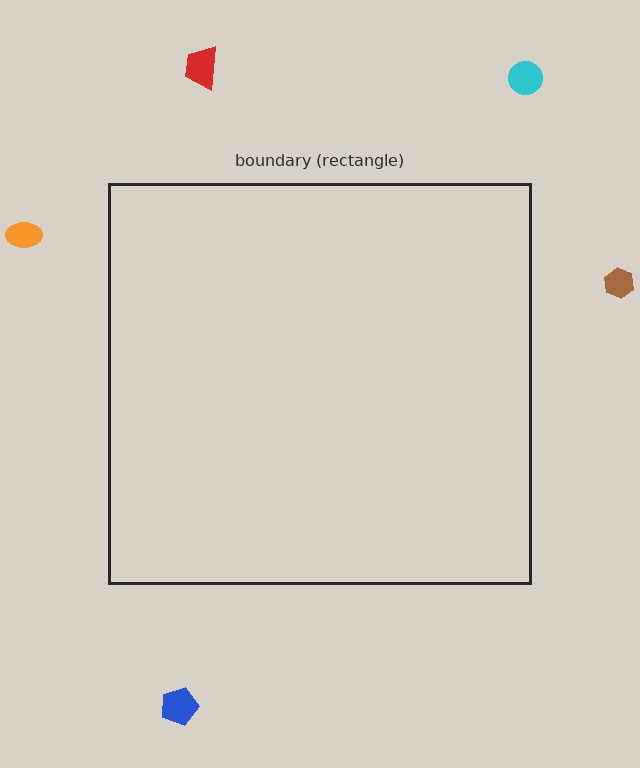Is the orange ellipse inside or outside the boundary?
Outside.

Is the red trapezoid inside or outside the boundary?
Outside.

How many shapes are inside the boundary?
0 inside, 5 outside.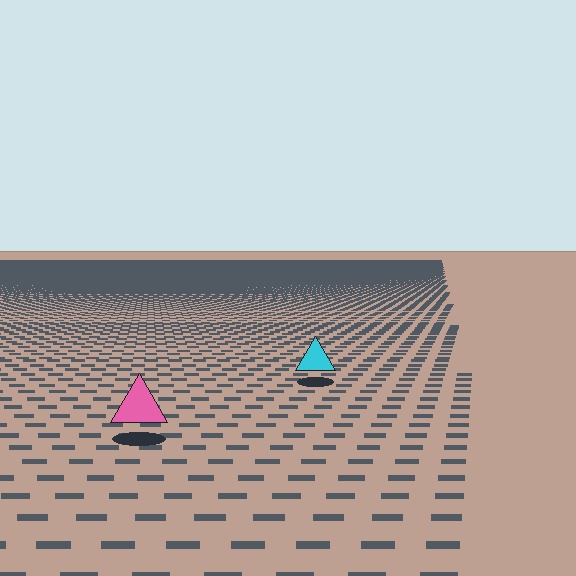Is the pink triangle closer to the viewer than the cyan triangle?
Yes. The pink triangle is closer — you can tell from the texture gradient: the ground texture is coarser near it.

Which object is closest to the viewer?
The pink triangle is closest. The texture marks near it are larger and more spread out.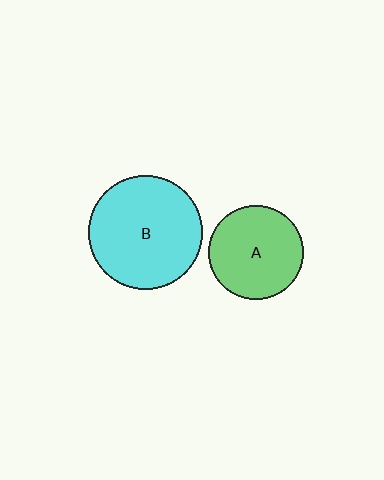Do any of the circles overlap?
No, none of the circles overlap.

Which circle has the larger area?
Circle B (cyan).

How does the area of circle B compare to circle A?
Approximately 1.4 times.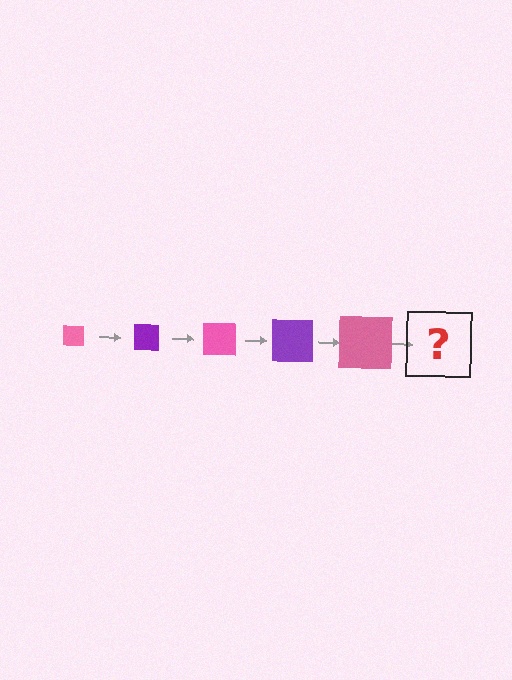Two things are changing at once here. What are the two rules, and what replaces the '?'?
The two rules are that the square grows larger each step and the color cycles through pink and purple. The '?' should be a purple square, larger than the previous one.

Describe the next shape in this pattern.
It should be a purple square, larger than the previous one.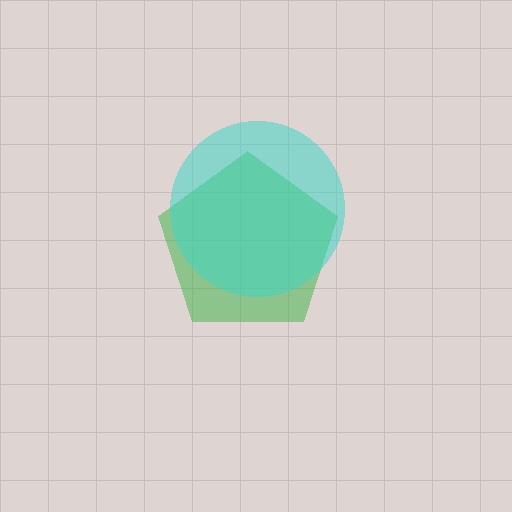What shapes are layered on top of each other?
The layered shapes are: a green pentagon, a cyan circle.